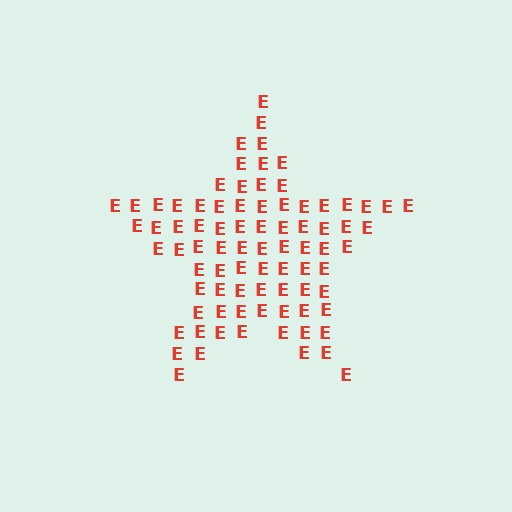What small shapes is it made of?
It is made of small letter E's.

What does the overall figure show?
The overall figure shows a star.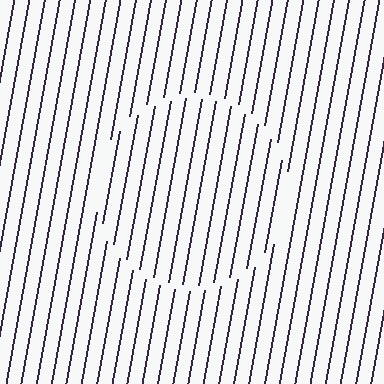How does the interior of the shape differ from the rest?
The interior of the shape contains the same grating, shifted by half a period — the contour is defined by the phase discontinuity where line-ends from the inner and outer gratings abut.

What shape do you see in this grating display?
An illusory circle. The interior of the shape contains the same grating, shifted by half a period — the contour is defined by the phase discontinuity where line-ends from the inner and outer gratings abut.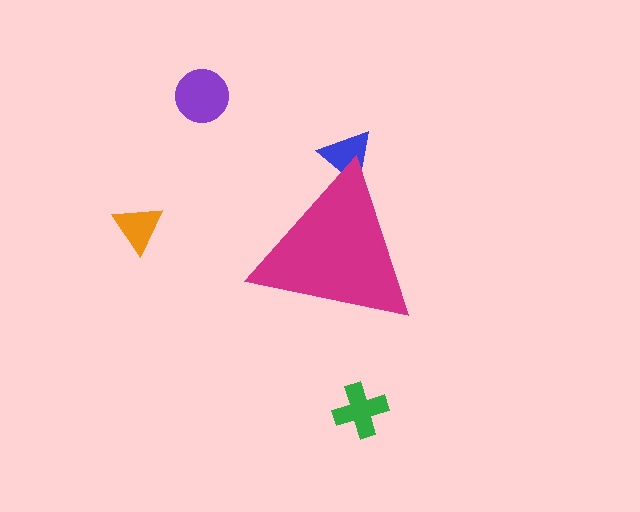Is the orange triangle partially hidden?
No, the orange triangle is fully visible.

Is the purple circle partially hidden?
No, the purple circle is fully visible.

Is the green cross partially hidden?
No, the green cross is fully visible.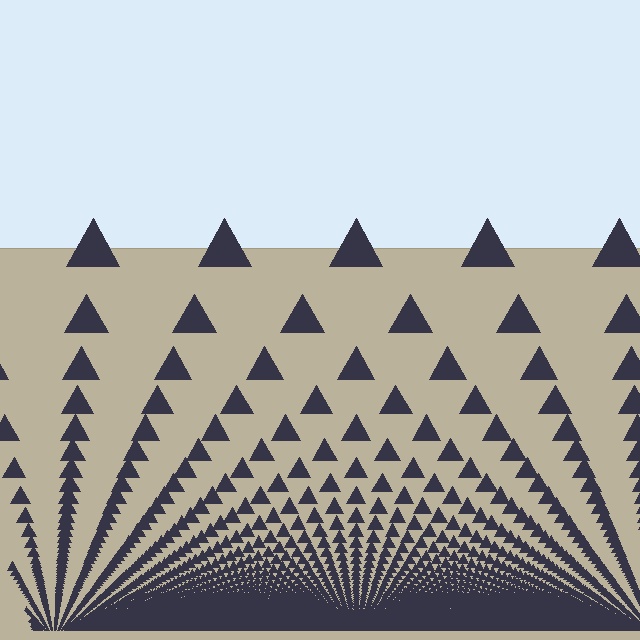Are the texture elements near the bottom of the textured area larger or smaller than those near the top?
Smaller. The gradient is inverted — elements near the bottom are smaller and denser.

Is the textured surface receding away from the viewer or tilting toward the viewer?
The surface appears to tilt toward the viewer. Texture elements get larger and sparser toward the top.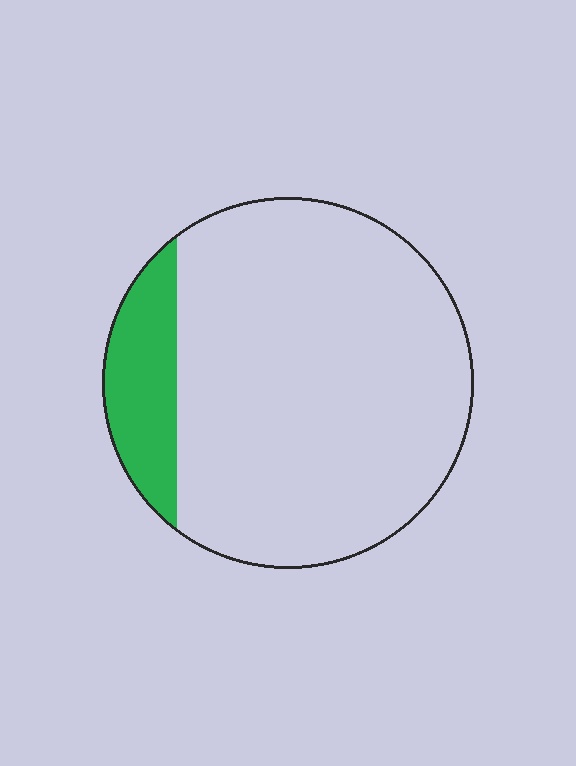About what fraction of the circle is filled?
About one eighth (1/8).